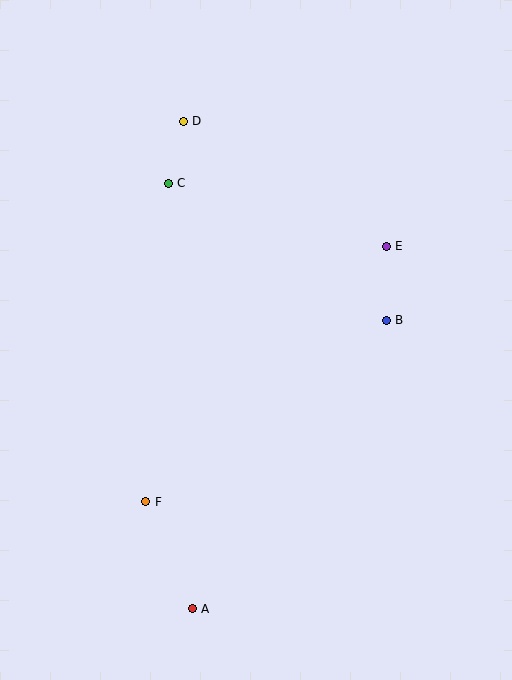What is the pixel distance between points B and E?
The distance between B and E is 74 pixels.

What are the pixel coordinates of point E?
Point E is at (386, 246).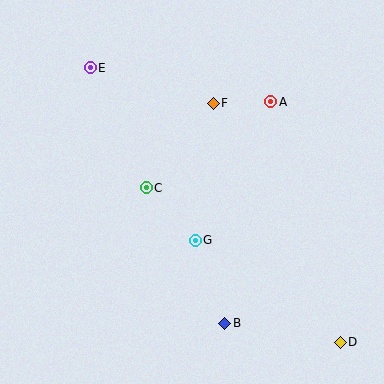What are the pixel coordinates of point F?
Point F is at (213, 103).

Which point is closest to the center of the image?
Point C at (146, 188) is closest to the center.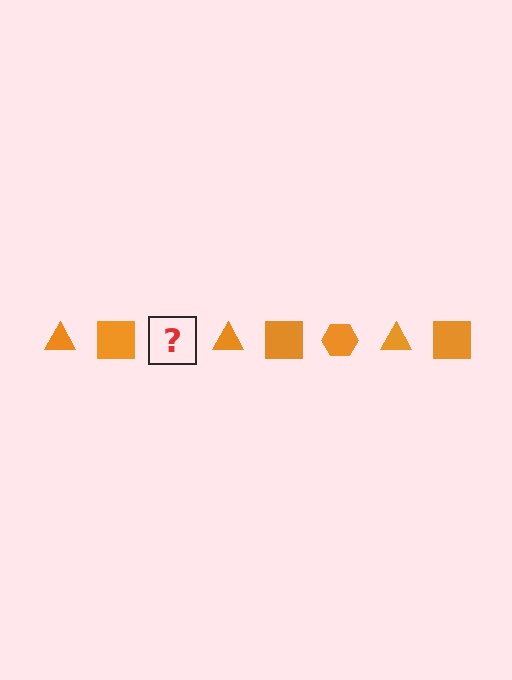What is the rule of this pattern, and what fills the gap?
The rule is that the pattern cycles through triangle, square, hexagon shapes in orange. The gap should be filled with an orange hexagon.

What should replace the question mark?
The question mark should be replaced with an orange hexagon.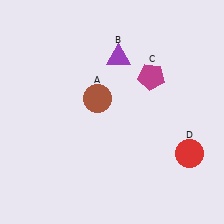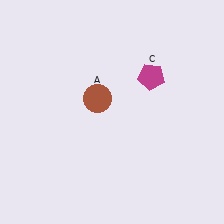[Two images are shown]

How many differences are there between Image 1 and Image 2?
There are 2 differences between the two images.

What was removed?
The purple triangle (B), the red circle (D) were removed in Image 2.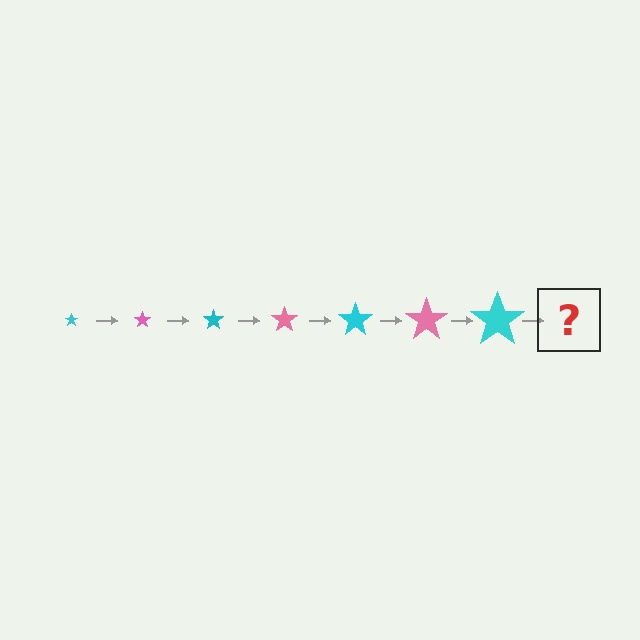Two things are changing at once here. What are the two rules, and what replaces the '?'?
The two rules are that the star grows larger each step and the color cycles through cyan and pink. The '?' should be a pink star, larger than the previous one.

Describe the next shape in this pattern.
It should be a pink star, larger than the previous one.